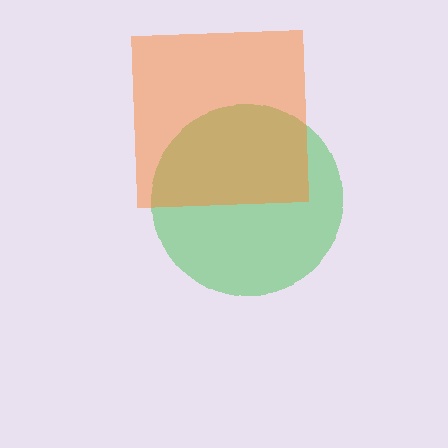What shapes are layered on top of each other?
The layered shapes are: a green circle, an orange square.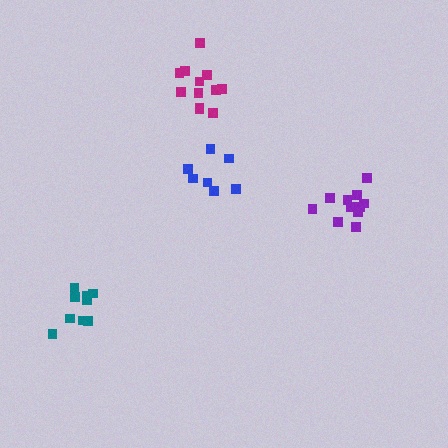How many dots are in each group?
Group 1: 7 dots, Group 2: 12 dots, Group 3: 12 dots, Group 4: 9 dots (40 total).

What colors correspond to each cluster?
The clusters are colored: blue, magenta, purple, teal.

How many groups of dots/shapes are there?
There are 4 groups.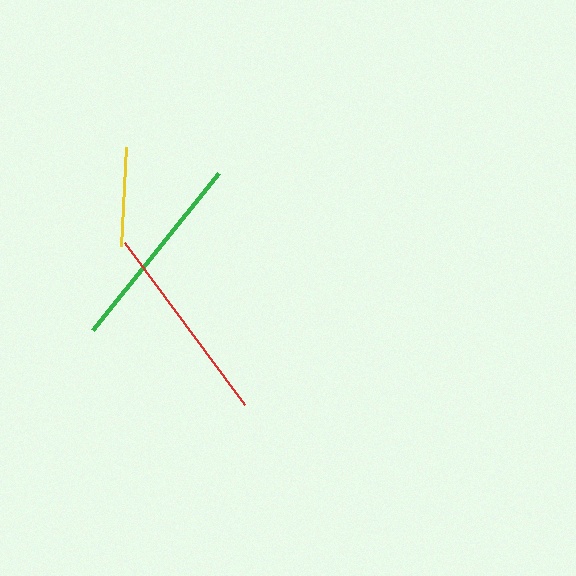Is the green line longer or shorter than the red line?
The red line is longer than the green line.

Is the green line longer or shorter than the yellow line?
The green line is longer than the yellow line.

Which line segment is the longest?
The red line is the longest at approximately 201 pixels.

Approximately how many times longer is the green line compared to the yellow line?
The green line is approximately 2.0 times the length of the yellow line.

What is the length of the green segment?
The green segment is approximately 201 pixels long.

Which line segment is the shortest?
The yellow line is the shortest at approximately 100 pixels.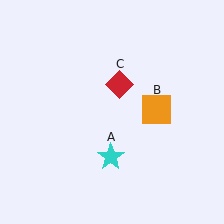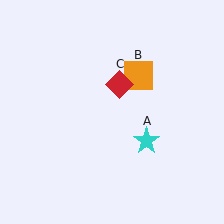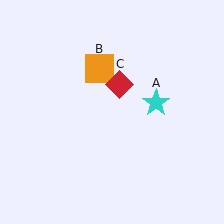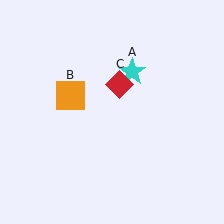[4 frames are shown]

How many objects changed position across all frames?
2 objects changed position: cyan star (object A), orange square (object B).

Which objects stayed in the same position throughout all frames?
Red diamond (object C) remained stationary.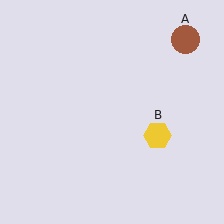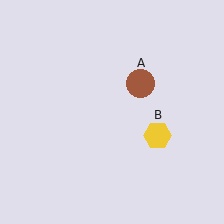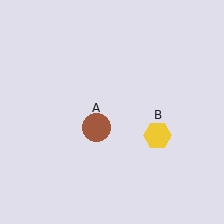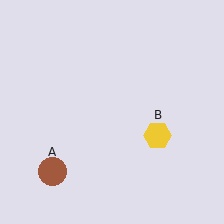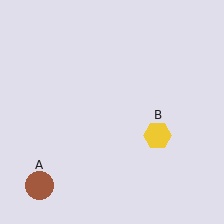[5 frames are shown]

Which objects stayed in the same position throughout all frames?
Yellow hexagon (object B) remained stationary.